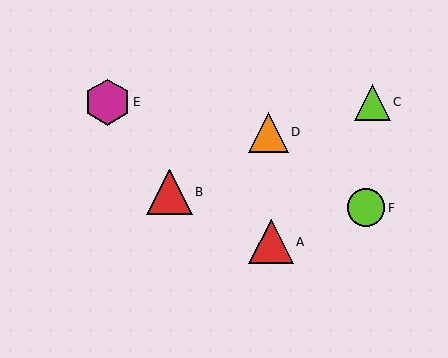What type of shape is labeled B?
Shape B is a red triangle.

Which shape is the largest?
The magenta hexagon (labeled E) is the largest.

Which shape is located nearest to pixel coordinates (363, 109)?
The lime triangle (labeled C) at (372, 102) is nearest to that location.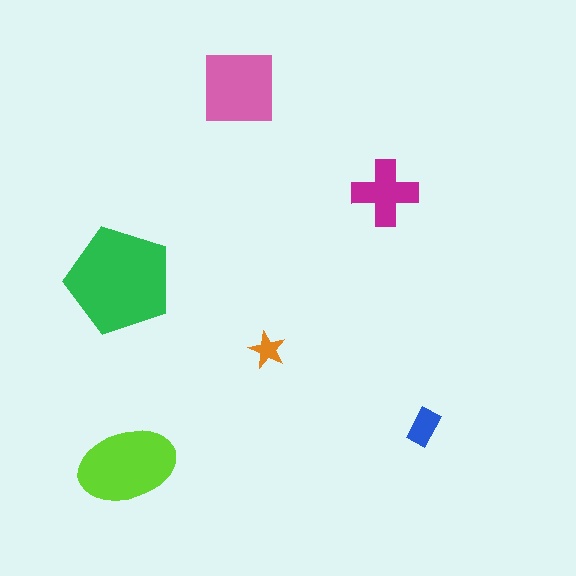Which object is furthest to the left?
The green pentagon is leftmost.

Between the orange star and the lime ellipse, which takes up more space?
The lime ellipse.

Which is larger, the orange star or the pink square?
The pink square.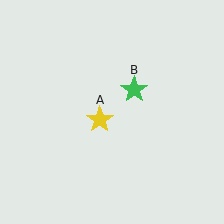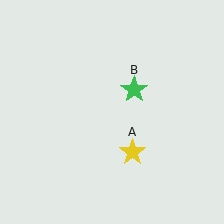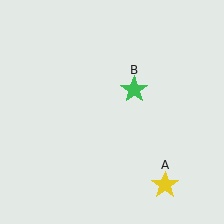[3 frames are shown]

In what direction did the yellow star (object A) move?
The yellow star (object A) moved down and to the right.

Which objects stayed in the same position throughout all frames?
Green star (object B) remained stationary.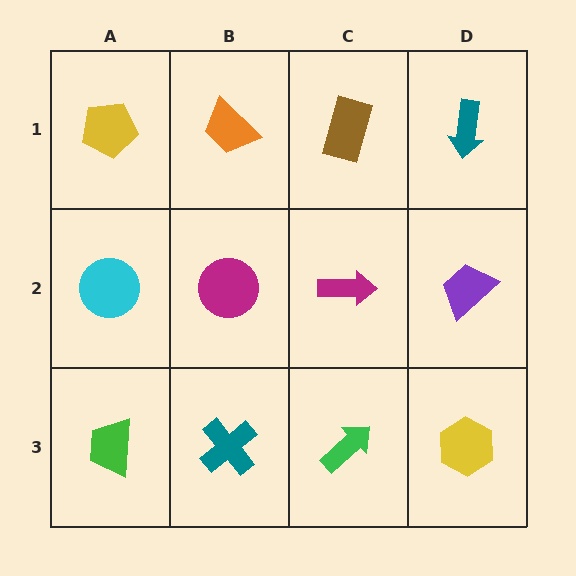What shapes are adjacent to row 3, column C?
A magenta arrow (row 2, column C), a teal cross (row 3, column B), a yellow hexagon (row 3, column D).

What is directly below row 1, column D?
A purple trapezoid.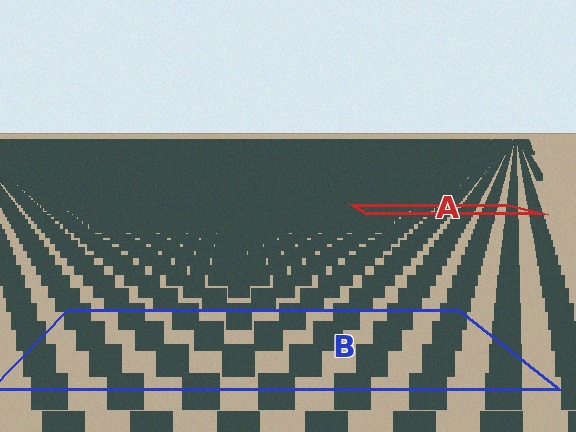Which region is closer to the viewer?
Region B is closer. The texture elements there are larger and more spread out.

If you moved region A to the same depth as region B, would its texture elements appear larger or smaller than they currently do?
They would appear larger. At a closer depth, the same texture elements are projected at a bigger on-screen size.